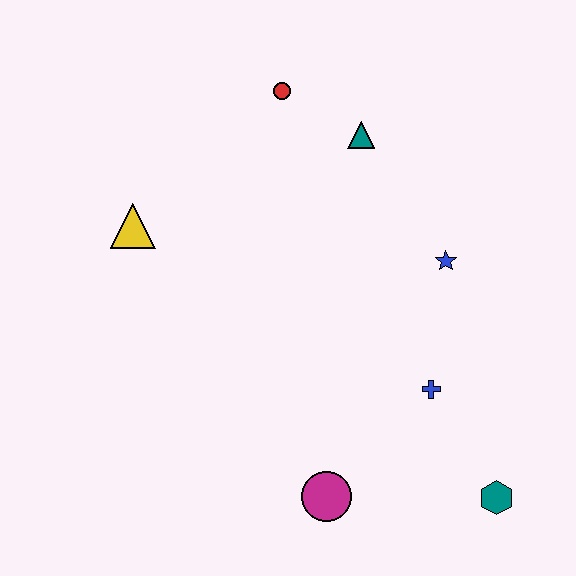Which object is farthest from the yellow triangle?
The teal hexagon is farthest from the yellow triangle.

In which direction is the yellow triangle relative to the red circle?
The yellow triangle is to the left of the red circle.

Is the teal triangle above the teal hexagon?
Yes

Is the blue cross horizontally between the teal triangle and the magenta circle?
No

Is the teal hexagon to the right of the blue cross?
Yes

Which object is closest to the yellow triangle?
The red circle is closest to the yellow triangle.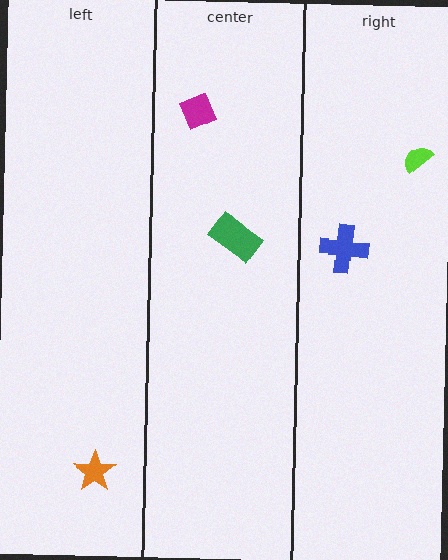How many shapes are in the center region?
2.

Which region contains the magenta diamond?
The center region.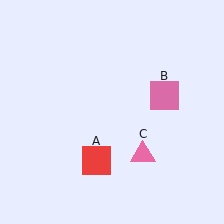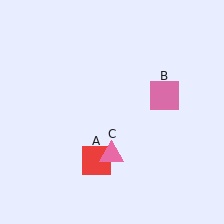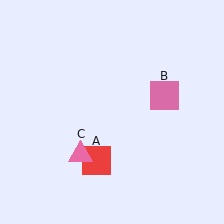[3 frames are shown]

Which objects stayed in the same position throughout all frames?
Red square (object A) and pink square (object B) remained stationary.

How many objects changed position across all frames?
1 object changed position: pink triangle (object C).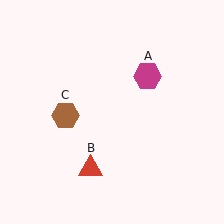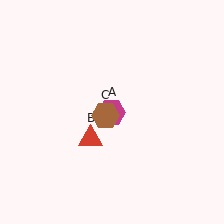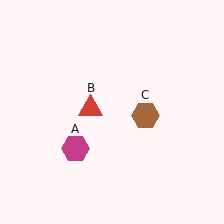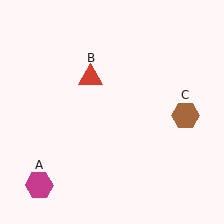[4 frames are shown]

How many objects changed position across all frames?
3 objects changed position: magenta hexagon (object A), red triangle (object B), brown hexagon (object C).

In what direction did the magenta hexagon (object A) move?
The magenta hexagon (object A) moved down and to the left.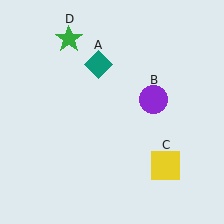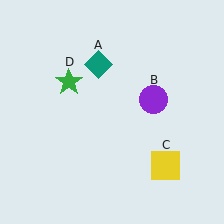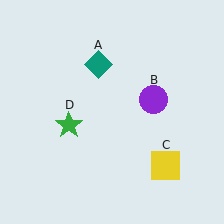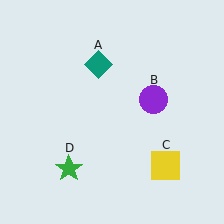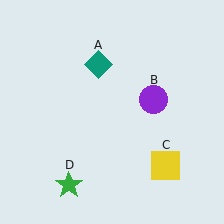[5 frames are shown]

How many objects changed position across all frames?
1 object changed position: green star (object D).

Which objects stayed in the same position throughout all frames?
Teal diamond (object A) and purple circle (object B) and yellow square (object C) remained stationary.